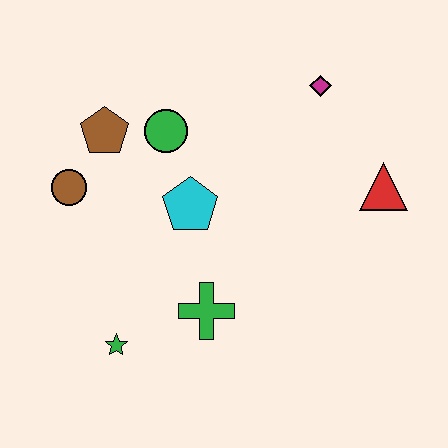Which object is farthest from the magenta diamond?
The green star is farthest from the magenta diamond.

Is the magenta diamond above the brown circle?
Yes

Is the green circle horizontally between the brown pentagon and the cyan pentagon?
Yes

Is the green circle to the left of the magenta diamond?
Yes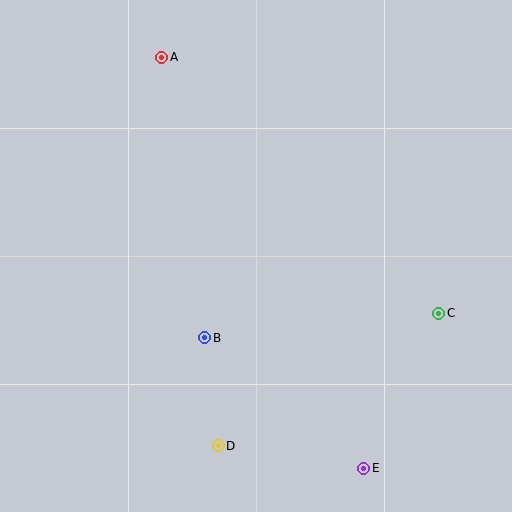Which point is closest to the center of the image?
Point B at (205, 338) is closest to the center.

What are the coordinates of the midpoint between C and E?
The midpoint between C and E is at (401, 391).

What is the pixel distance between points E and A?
The distance between E and A is 458 pixels.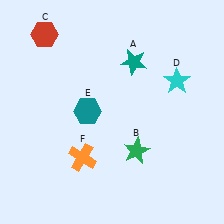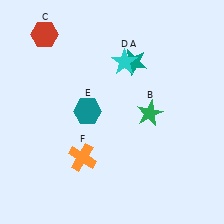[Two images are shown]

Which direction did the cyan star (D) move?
The cyan star (D) moved left.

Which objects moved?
The objects that moved are: the green star (B), the cyan star (D).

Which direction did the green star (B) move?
The green star (B) moved up.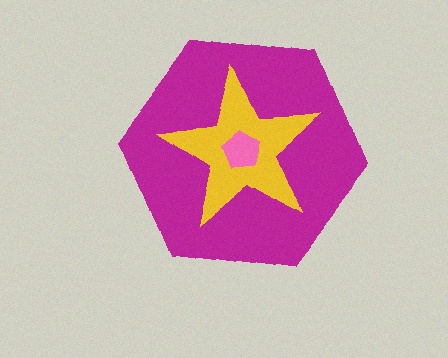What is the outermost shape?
The magenta hexagon.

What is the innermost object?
The pink pentagon.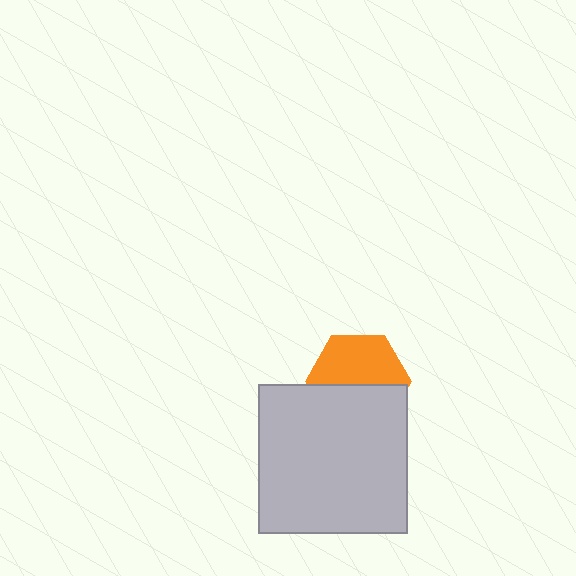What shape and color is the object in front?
The object in front is a light gray square.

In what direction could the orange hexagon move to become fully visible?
The orange hexagon could move up. That would shift it out from behind the light gray square entirely.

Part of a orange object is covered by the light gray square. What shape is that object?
It is a hexagon.